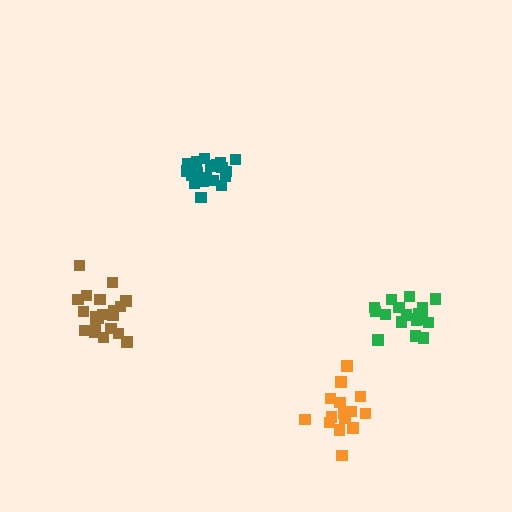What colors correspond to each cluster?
The clusters are colored: teal, orange, green, brown.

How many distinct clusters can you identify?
There are 4 distinct clusters.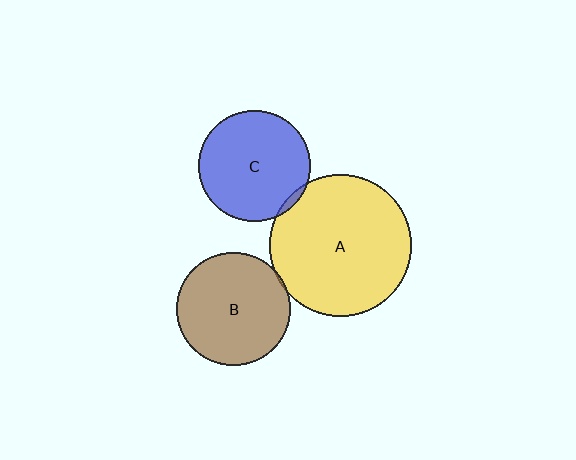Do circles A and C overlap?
Yes.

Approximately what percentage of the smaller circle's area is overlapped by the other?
Approximately 5%.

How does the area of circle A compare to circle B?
Approximately 1.6 times.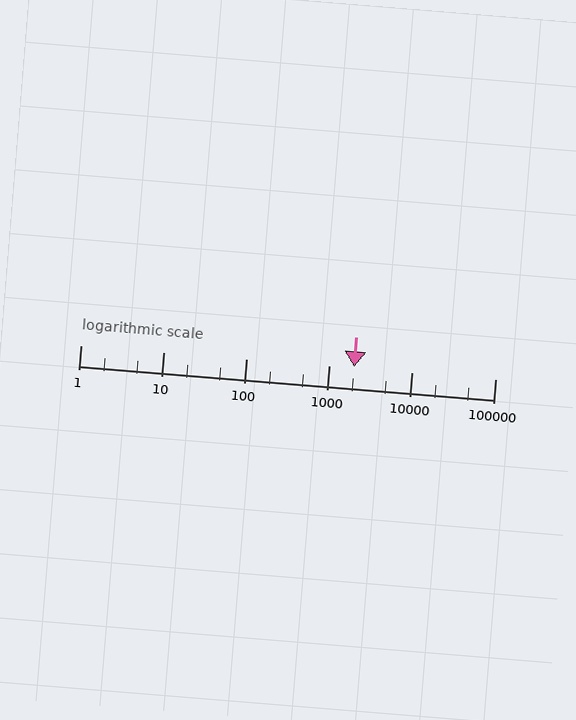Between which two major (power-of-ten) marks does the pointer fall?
The pointer is between 1000 and 10000.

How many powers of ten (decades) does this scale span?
The scale spans 5 decades, from 1 to 100000.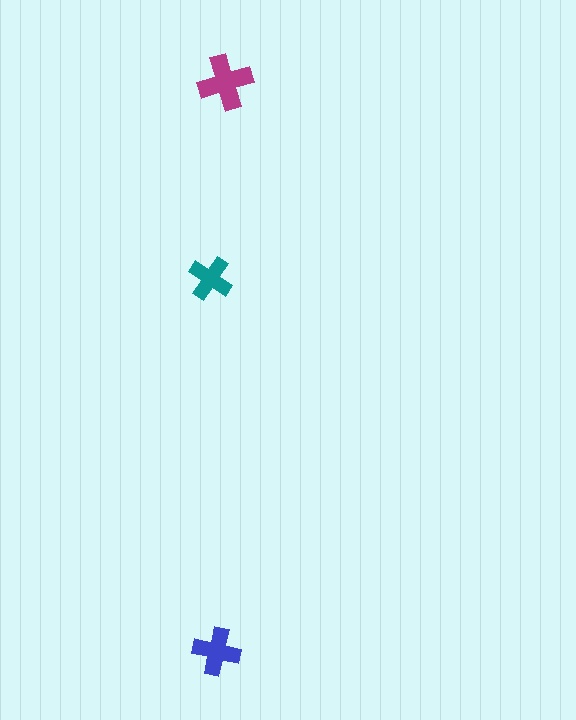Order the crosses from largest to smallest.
the magenta one, the blue one, the teal one.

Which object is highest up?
The magenta cross is topmost.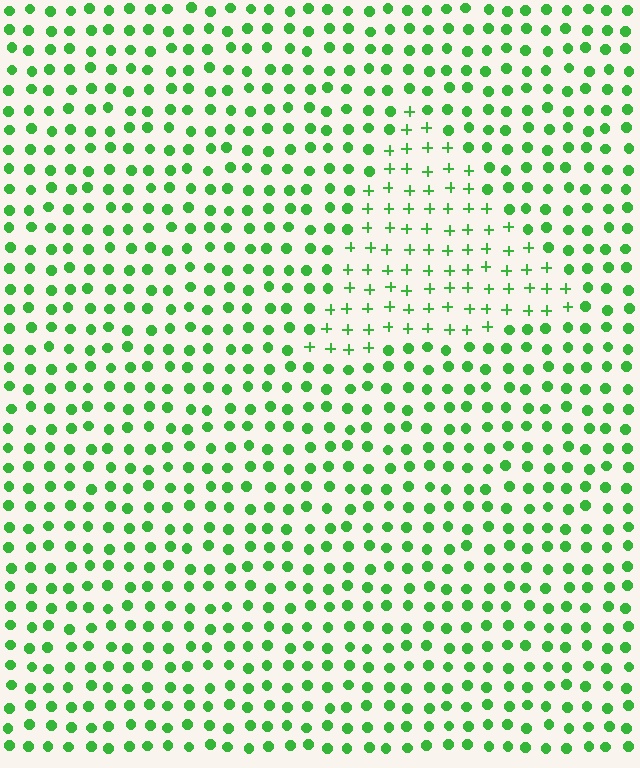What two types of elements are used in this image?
The image uses plus signs inside the triangle region and circles outside it.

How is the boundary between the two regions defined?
The boundary is defined by a change in element shape: plus signs inside vs. circles outside. All elements share the same color and spacing.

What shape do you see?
I see a triangle.